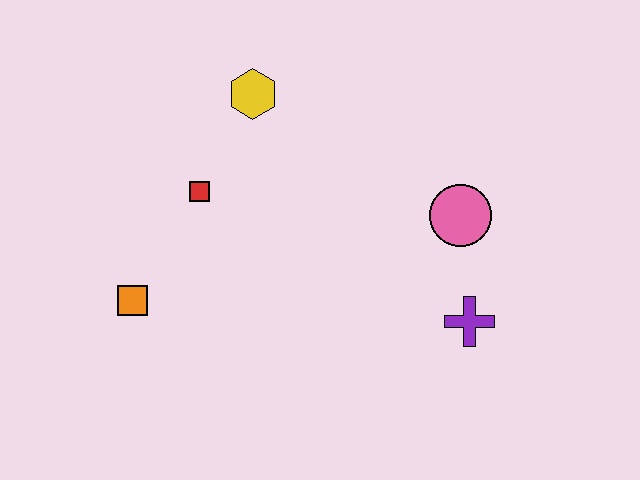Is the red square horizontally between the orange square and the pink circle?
Yes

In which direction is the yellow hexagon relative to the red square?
The yellow hexagon is above the red square.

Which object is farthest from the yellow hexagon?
The purple cross is farthest from the yellow hexagon.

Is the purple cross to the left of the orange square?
No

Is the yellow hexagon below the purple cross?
No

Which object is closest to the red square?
The yellow hexagon is closest to the red square.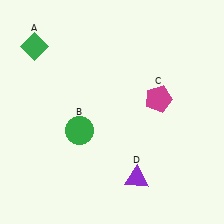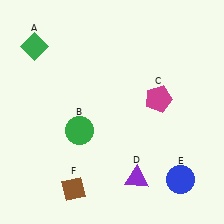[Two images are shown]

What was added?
A blue circle (E), a brown diamond (F) were added in Image 2.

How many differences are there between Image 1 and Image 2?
There are 2 differences between the two images.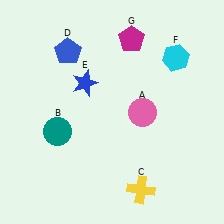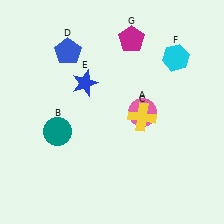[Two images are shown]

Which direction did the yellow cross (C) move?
The yellow cross (C) moved up.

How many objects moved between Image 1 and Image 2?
1 object moved between the two images.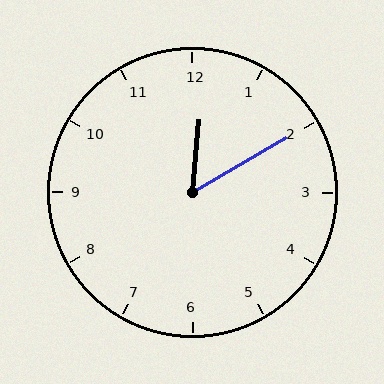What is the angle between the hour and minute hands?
Approximately 55 degrees.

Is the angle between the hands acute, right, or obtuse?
It is acute.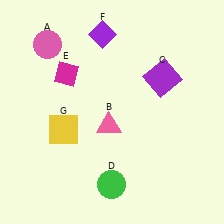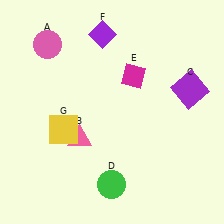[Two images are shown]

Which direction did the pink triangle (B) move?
The pink triangle (B) moved left.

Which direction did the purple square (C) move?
The purple square (C) moved right.